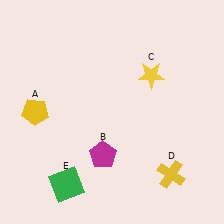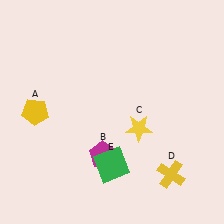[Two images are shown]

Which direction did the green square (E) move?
The green square (E) moved right.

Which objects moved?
The objects that moved are: the yellow star (C), the green square (E).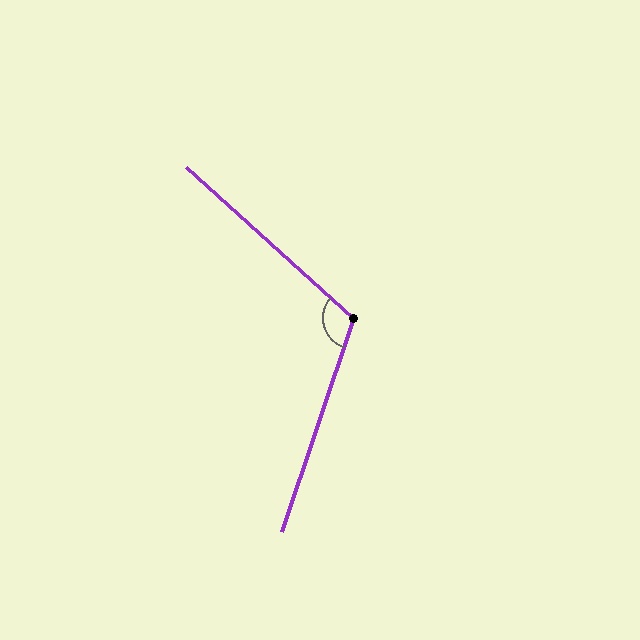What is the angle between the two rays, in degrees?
Approximately 113 degrees.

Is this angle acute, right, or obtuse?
It is obtuse.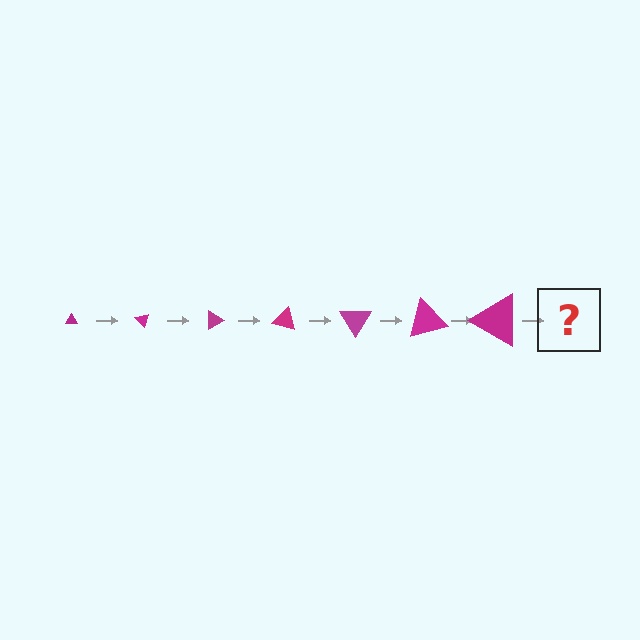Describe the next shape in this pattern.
It should be a triangle, larger than the previous one and rotated 315 degrees from the start.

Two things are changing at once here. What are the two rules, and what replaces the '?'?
The two rules are that the triangle grows larger each step and it rotates 45 degrees each step. The '?' should be a triangle, larger than the previous one and rotated 315 degrees from the start.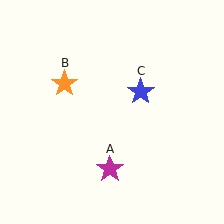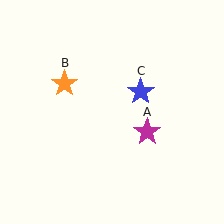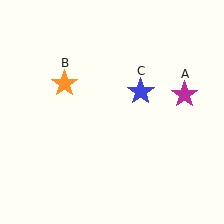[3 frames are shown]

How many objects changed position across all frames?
1 object changed position: magenta star (object A).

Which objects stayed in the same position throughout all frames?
Orange star (object B) and blue star (object C) remained stationary.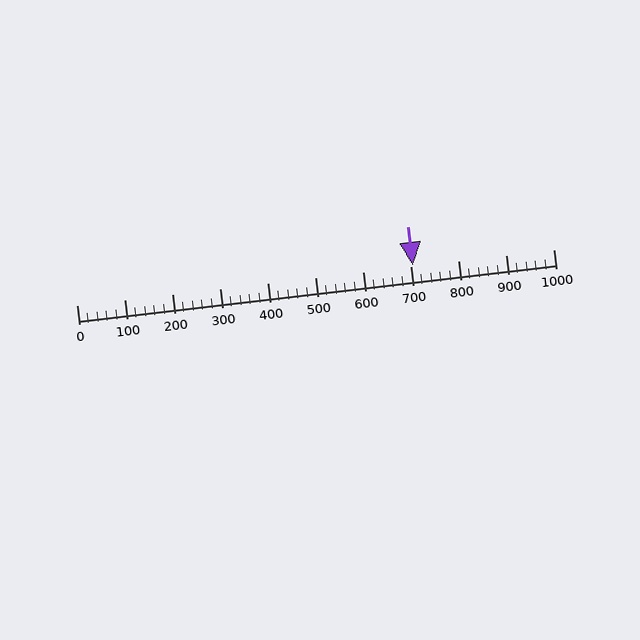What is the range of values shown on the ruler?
The ruler shows values from 0 to 1000.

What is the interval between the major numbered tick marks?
The major tick marks are spaced 100 units apart.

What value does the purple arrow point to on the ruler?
The purple arrow points to approximately 706.